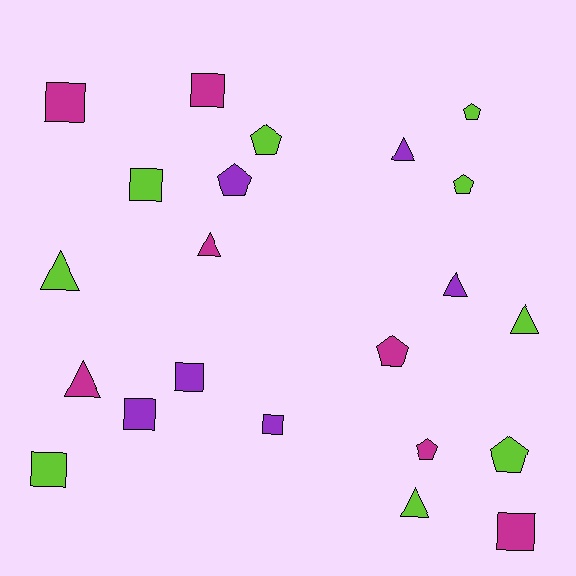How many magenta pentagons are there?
There are 2 magenta pentagons.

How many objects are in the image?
There are 22 objects.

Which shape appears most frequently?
Square, with 8 objects.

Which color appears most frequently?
Lime, with 9 objects.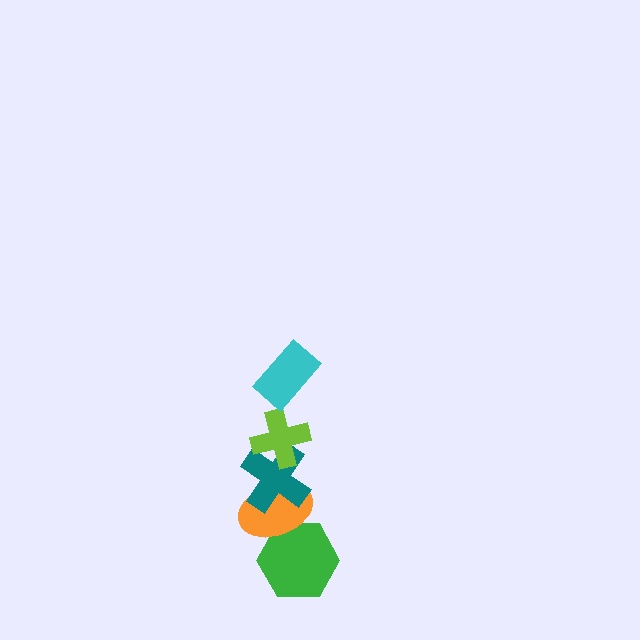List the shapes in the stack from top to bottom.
From top to bottom: the cyan rectangle, the lime cross, the teal cross, the orange ellipse, the green hexagon.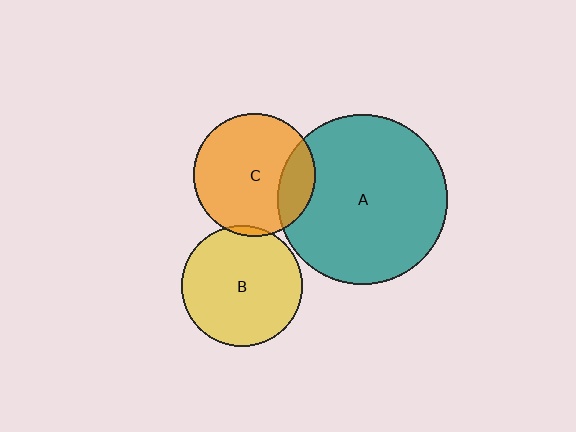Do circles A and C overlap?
Yes.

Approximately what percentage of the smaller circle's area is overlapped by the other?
Approximately 20%.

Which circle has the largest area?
Circle A (teal).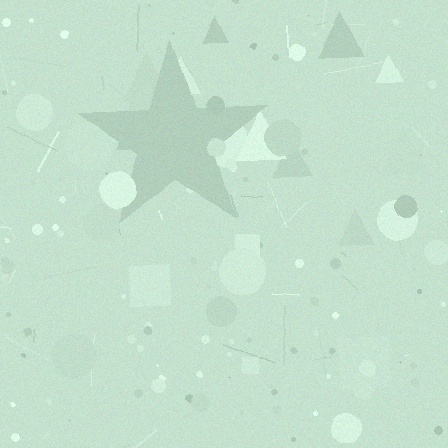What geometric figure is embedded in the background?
A star is embedded in the background.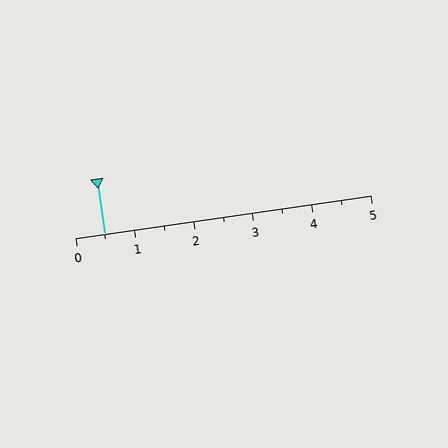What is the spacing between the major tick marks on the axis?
The major ticks are spaced 1 apart.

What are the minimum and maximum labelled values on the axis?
The axis runs from 0 to 5.